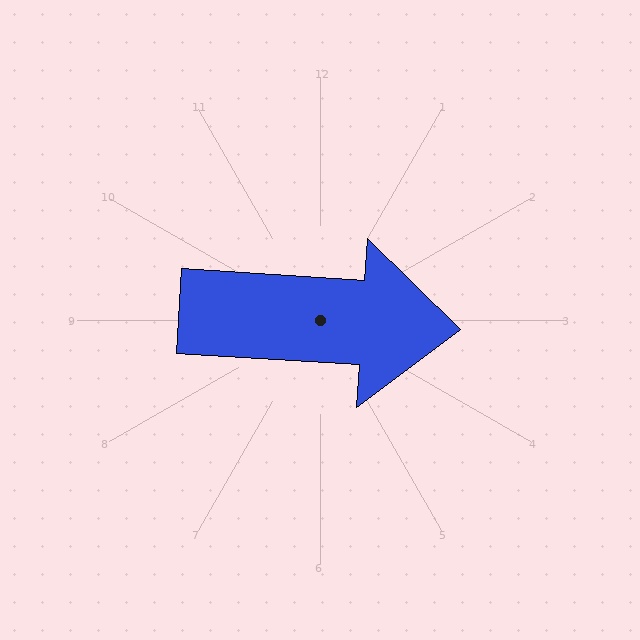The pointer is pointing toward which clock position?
Roughly 3 o'clock.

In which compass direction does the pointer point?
East.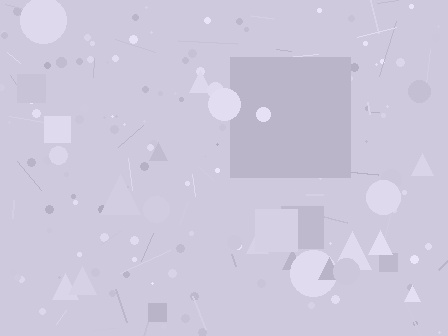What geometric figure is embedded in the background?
A square is embedded in the background.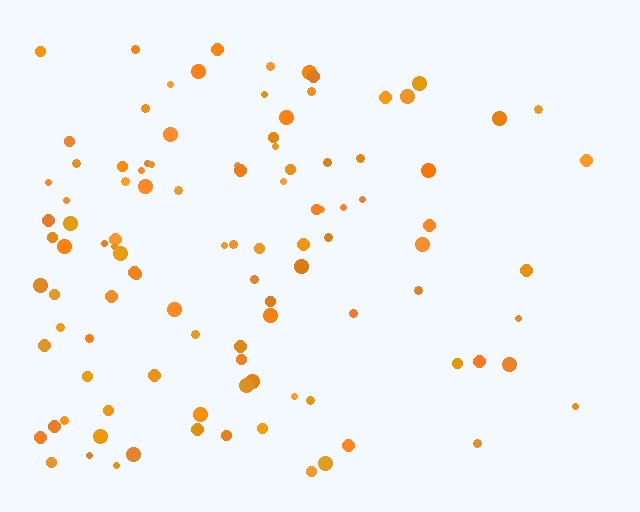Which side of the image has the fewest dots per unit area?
The right.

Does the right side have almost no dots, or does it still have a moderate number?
Still a moderate number, just noticeably fewer than the left.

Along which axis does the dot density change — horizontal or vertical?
Horizontal.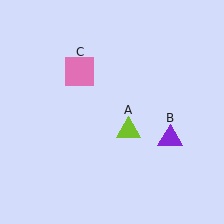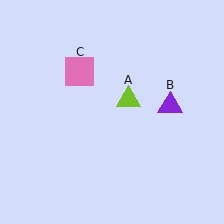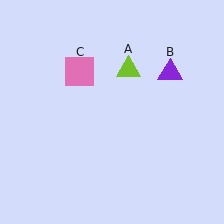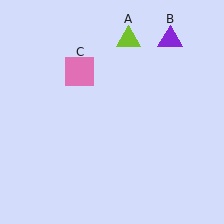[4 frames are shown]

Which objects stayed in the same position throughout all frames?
Pink square (object C) remained stationary.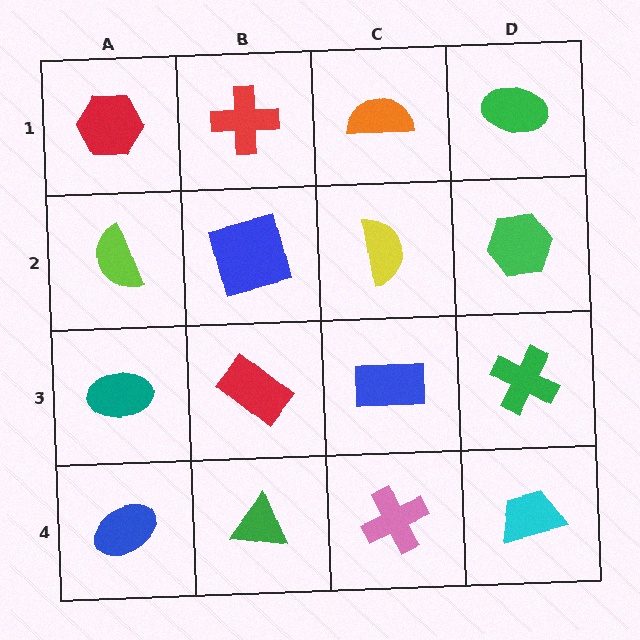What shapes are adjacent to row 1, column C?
A yellow semicircle (row 2, column C), a red cross (row 1, column B), a green ellipse (row 1, column D).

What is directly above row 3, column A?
A lime semicircle.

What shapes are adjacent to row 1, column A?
A lime semicircle (row 2, column A), a red cross (row 1, column B).